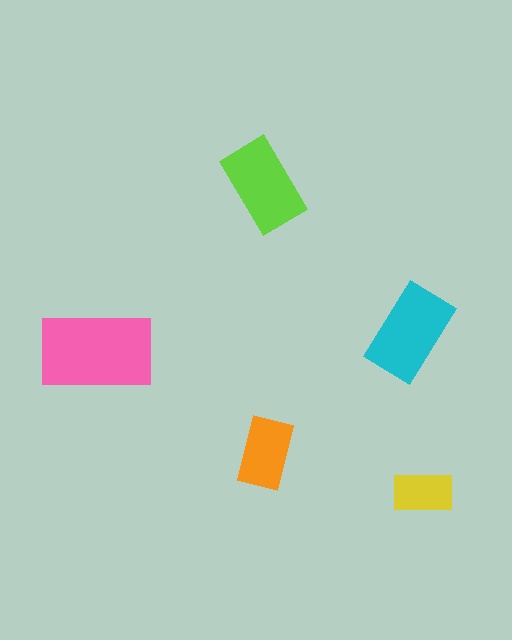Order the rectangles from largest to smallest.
the pink one, the cyan one, the lime one, the orange one, the yellow one.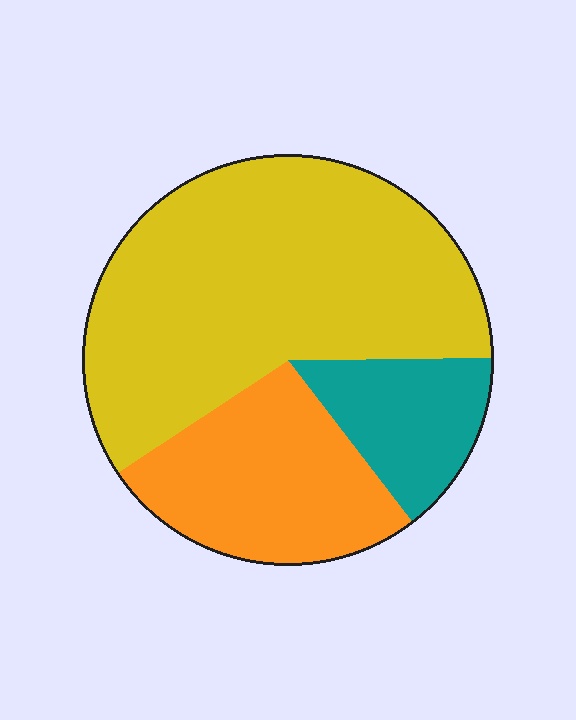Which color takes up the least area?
Teal, at roughly 15%.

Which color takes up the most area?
Yellow, at roughly 60%.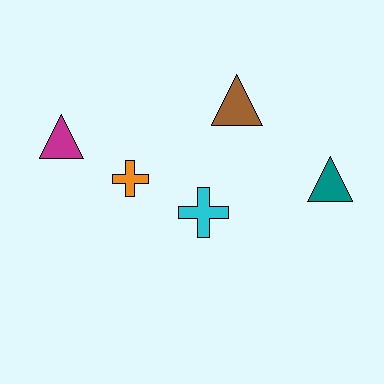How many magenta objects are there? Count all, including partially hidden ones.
There is 1 magenta object.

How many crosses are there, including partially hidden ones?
There are 2 crosses.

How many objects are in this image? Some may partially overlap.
There are 5 objects.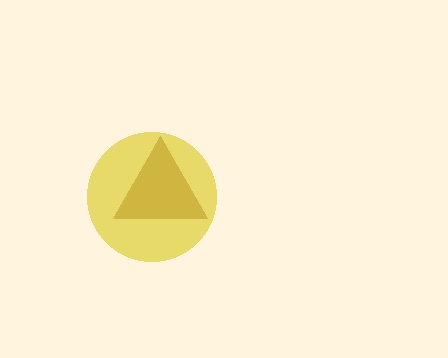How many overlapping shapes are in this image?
There are 2 overlapping shapes in the image.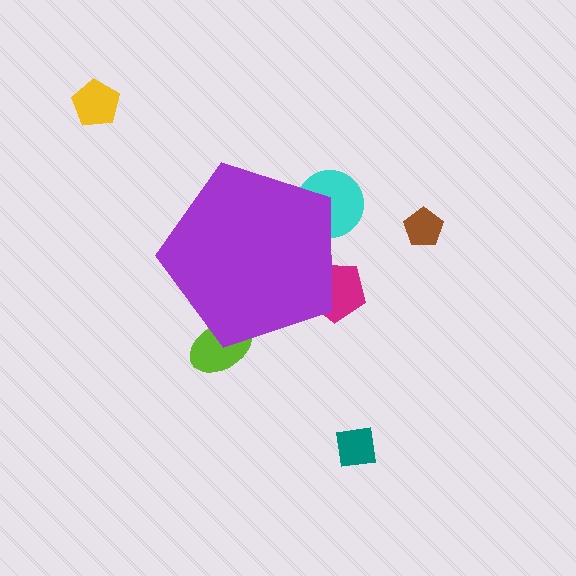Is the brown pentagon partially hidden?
No, the brown pentagon is fully visible.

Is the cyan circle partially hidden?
Yes, the cyan circle is partially hidden behind the purple pentagon.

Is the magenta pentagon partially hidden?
Yes, the magenta pentagon is partially hidden behind the purple pentagon.